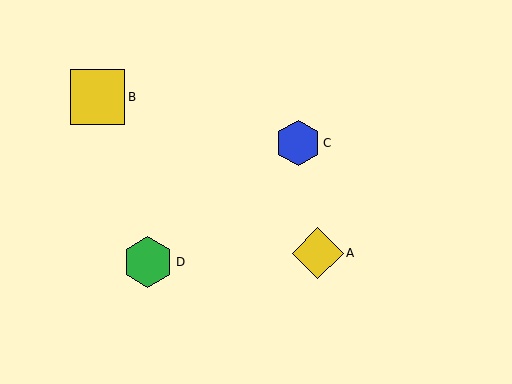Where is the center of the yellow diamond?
The center of the yellow diamond is at (318, 253).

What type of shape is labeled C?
Shape C is a blue hexagon.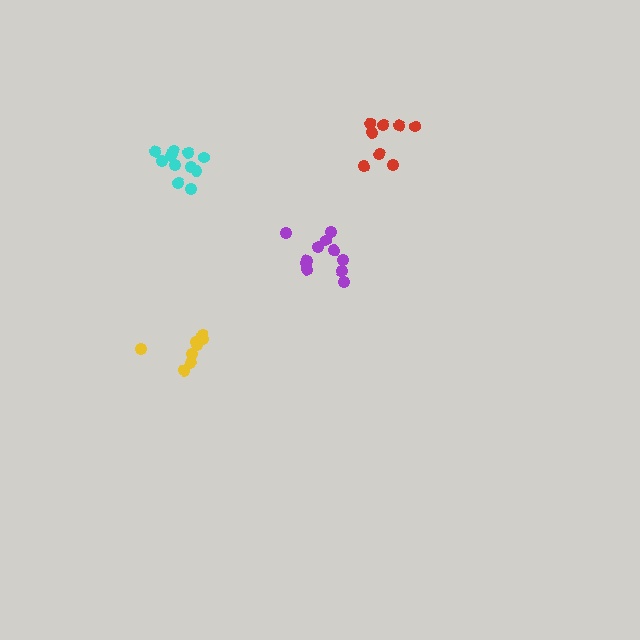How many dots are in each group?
Group 1: 8 dots, Group 2: 11 dots, Group 3: 8 dots, Group 4: 12 dots (39 total).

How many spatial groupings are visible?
There are 4 spatial groupings.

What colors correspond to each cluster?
The clusters are colored: yellow, purple, red, cyan.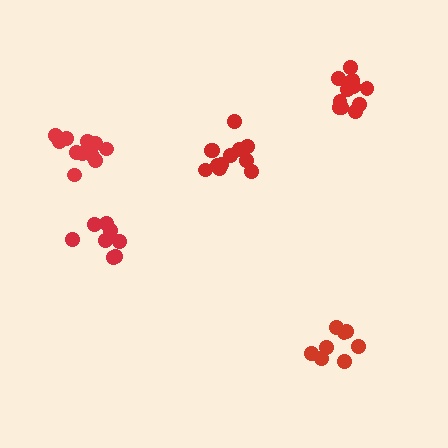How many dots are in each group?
Group 1: 8 dots, Group 2: 12 dots, Group 3: 8 dots, Group 4: 12 dots, Group 5: 11 dots (51 total).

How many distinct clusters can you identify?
There are 5 distinct clusters.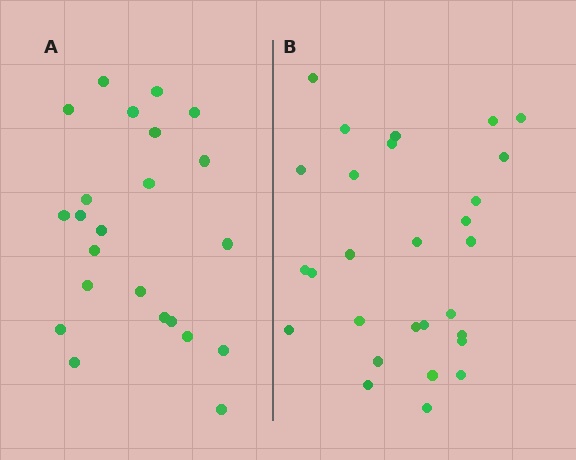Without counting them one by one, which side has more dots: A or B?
Region B (the right region) has more dots.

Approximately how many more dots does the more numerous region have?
Region B has about 5 more dots than region A.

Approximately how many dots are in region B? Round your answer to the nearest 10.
About 30 dots. (The exact count is 28, which rounds to 30.)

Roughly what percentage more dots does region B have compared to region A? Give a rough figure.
About 20% more.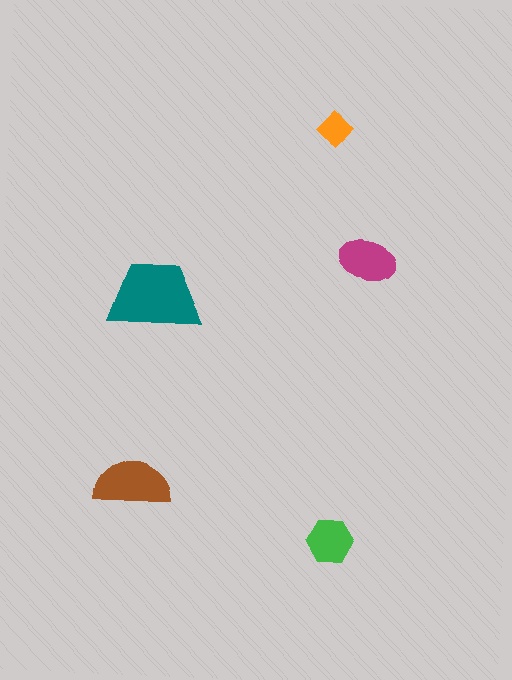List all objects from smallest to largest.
The orange diamond, the green hexagon, the magenta ellipse, the brown semicircle, the teal trapezoid.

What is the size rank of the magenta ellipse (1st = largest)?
3rd.